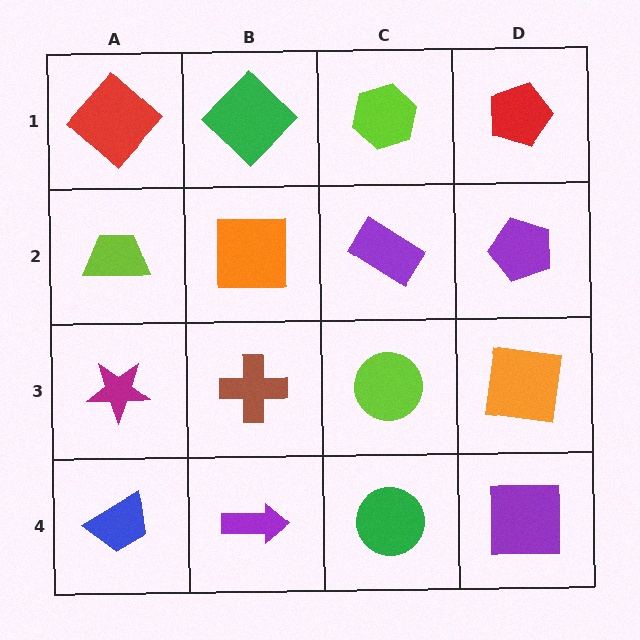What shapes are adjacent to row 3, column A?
A lime trapezoid (row 2, column A), a blue trapezoid (row 4, column A), a brown cross (row 3, column B).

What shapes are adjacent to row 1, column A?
A lime trapezoid (row 2, column A), a green diamond (row 1, column B).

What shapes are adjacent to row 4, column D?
An orange square (row 3, column D), a green circle (row 4, column C).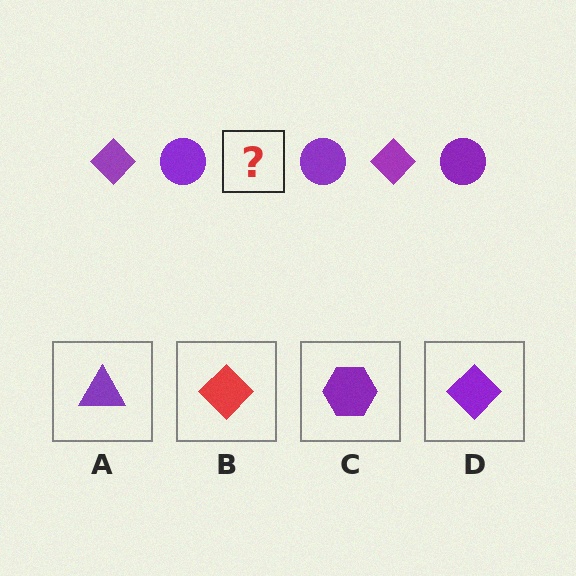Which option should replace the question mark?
Option D.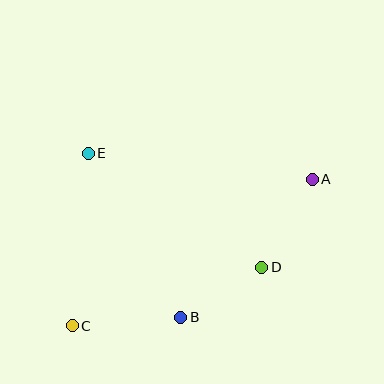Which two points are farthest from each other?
Points A and C are farthest from each other.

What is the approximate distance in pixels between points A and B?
The distance between A and B is approximately 190 pixels.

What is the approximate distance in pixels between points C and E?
The distance between C and E is approximately 173 pixels.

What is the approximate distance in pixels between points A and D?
The distance between A and D is approximately 101 pixels.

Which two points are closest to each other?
Points B and D are closest to each other.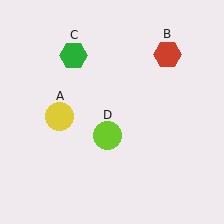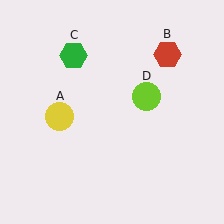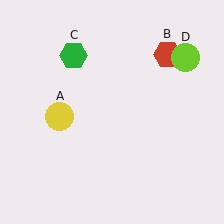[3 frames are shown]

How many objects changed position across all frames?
1 object changed position: lime circle (object D).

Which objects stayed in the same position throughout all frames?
Yellow circle (object A) and red hexagon (object B) and green hexagon (object C) remained stationary.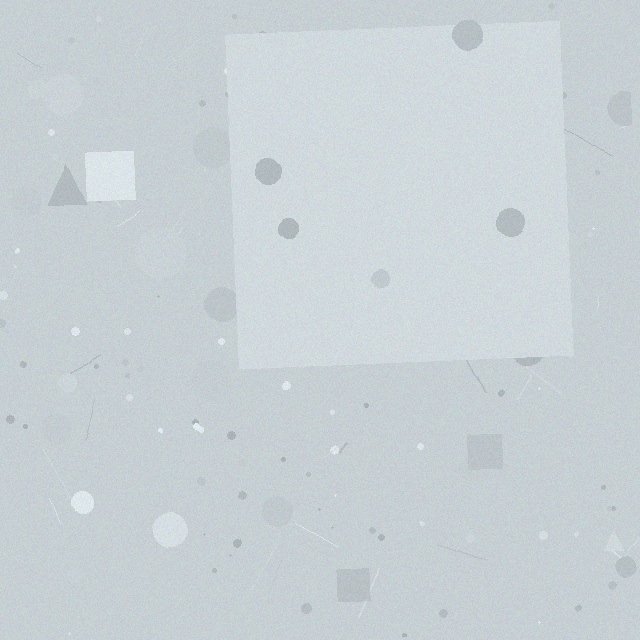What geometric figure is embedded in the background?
A square is embedded in the background.